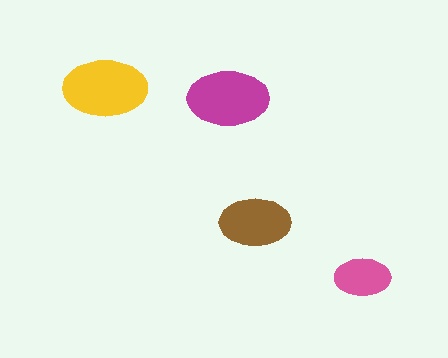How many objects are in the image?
There are 4 objects in the image.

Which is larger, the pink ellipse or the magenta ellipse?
The magenta one.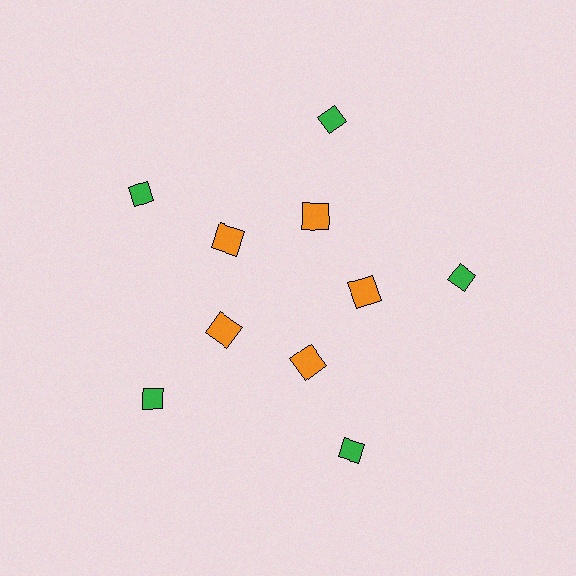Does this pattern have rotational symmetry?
Yes, this pattern has 5-fold rotational symmetry. It looks the same after rotating 72 degrees around the center.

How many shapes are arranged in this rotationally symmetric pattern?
There are 10 shapes, arranged in 5 groups of 2.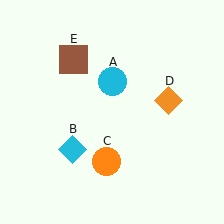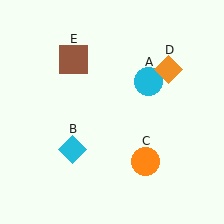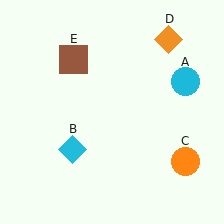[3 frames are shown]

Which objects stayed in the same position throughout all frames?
Cyan diamond (object B) and brown square (object E) remained stationary.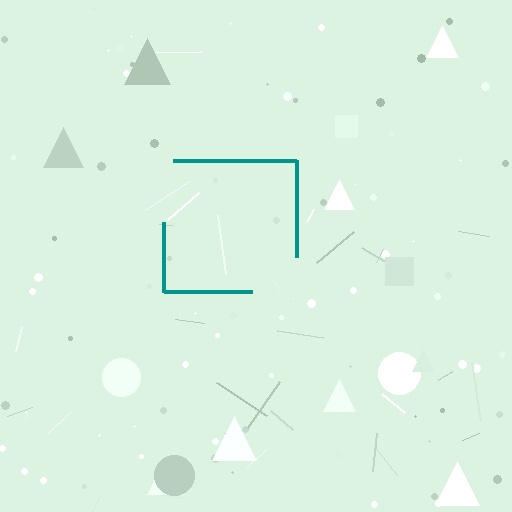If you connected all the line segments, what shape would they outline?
They would outline a square.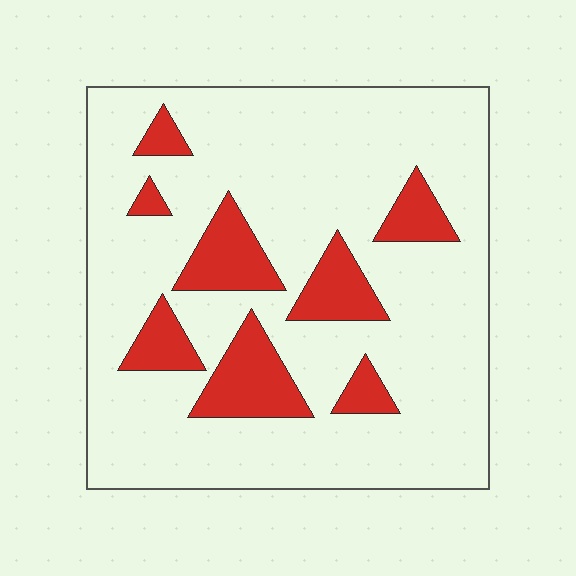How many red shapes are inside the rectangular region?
8.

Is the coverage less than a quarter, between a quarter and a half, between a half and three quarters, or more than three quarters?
Less than a quarter.